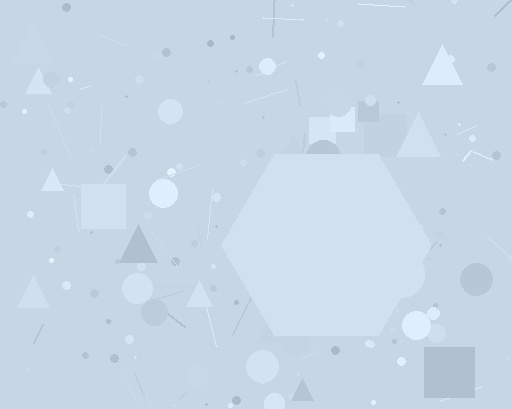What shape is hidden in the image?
A hexagon is hidden in the image.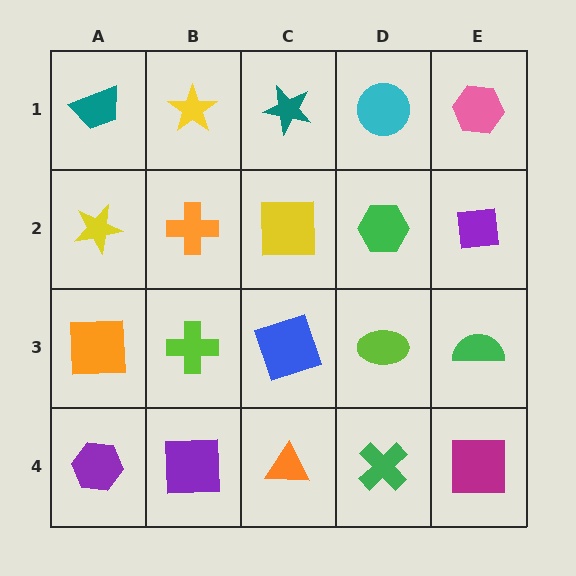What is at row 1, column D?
A cyan circle.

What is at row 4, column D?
A green cross.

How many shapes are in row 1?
5 shapes.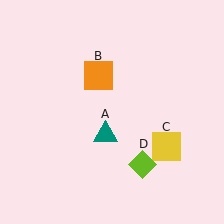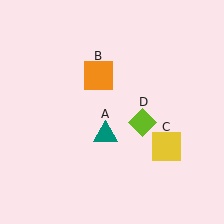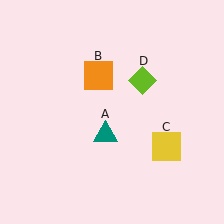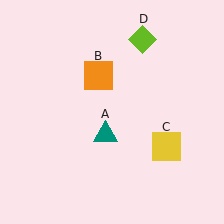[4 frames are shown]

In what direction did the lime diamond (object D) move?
The lime diamond (object D) moved up.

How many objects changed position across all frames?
1 object changed position: lime diamond (object D).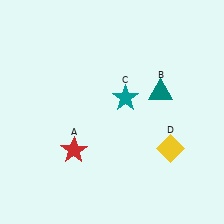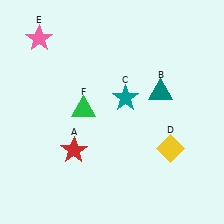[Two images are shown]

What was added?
A pink star (E), a green triangle (F) were added in Image 2.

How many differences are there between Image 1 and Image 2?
There are 2 differences between the two images.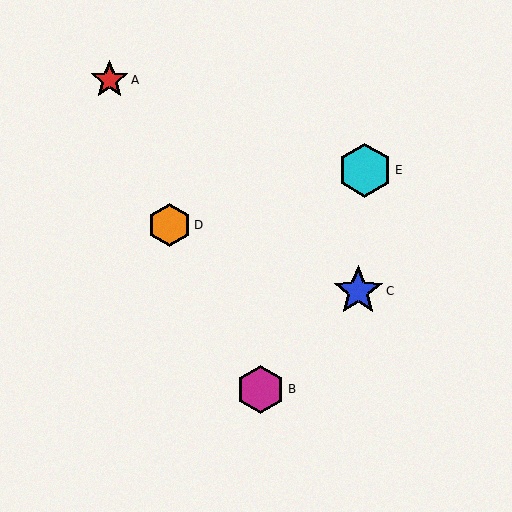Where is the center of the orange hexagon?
The center of the orange hexagon is at (169, 225).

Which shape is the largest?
The cyan hexagon (labeled E) is the largest.